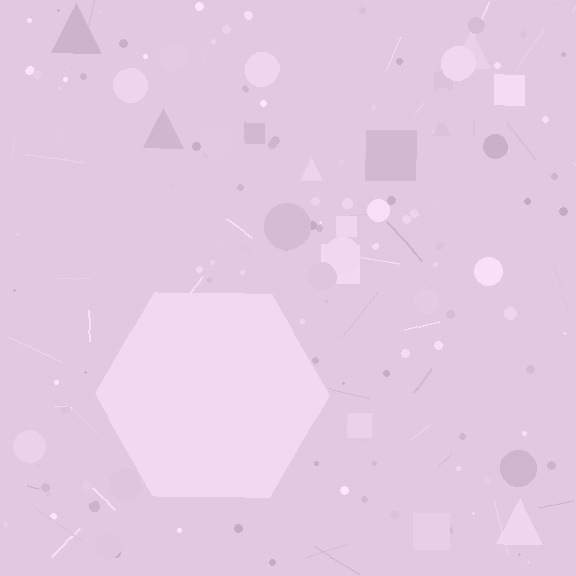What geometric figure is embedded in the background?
A hexagon is embedded in the background.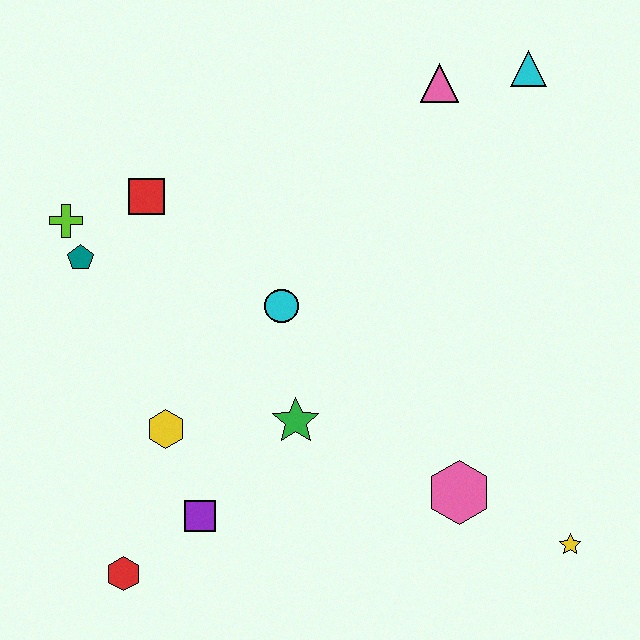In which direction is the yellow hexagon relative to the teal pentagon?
The yellow hexagon is below the teal pentagon.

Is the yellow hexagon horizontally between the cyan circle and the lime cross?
Yes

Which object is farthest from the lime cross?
The yellow star is farthest from the lime cross.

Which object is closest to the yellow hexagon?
The purple square is closest to the yellow hexagon.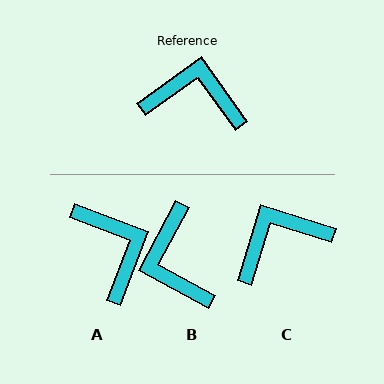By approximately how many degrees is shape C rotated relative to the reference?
Approximately 37 degrees counter-clockwise.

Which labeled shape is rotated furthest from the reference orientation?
B, about 116 degrees away.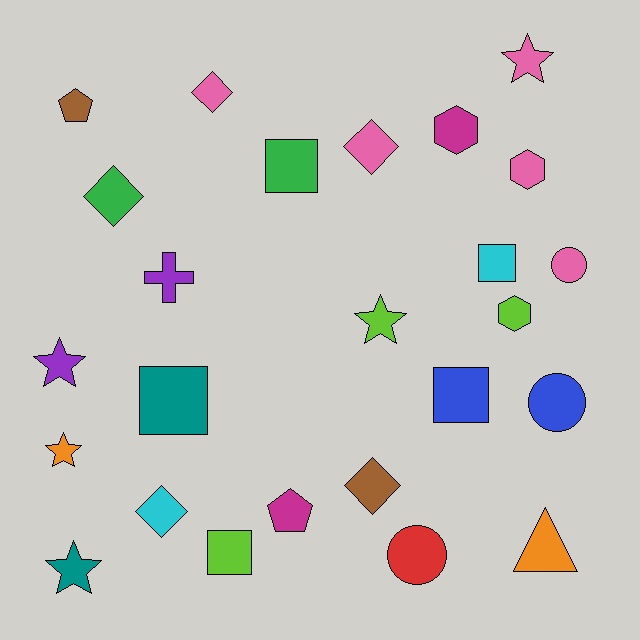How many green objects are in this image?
There are 2 green objects.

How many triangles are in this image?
There is 1 triangle.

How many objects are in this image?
There are 25 objects.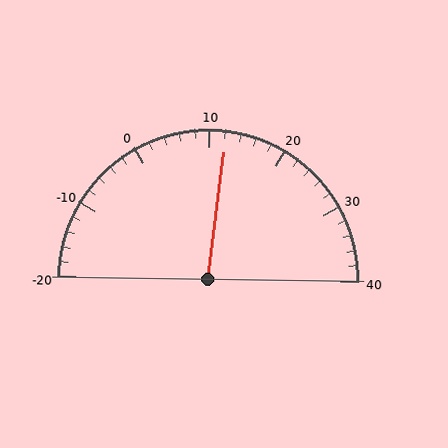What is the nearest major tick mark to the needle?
The nearest major tick mark is 10.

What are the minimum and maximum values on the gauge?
The gauge ranges from -20 to 40.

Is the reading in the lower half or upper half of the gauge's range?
The reading is in the upper half of the range (-20 to 40).